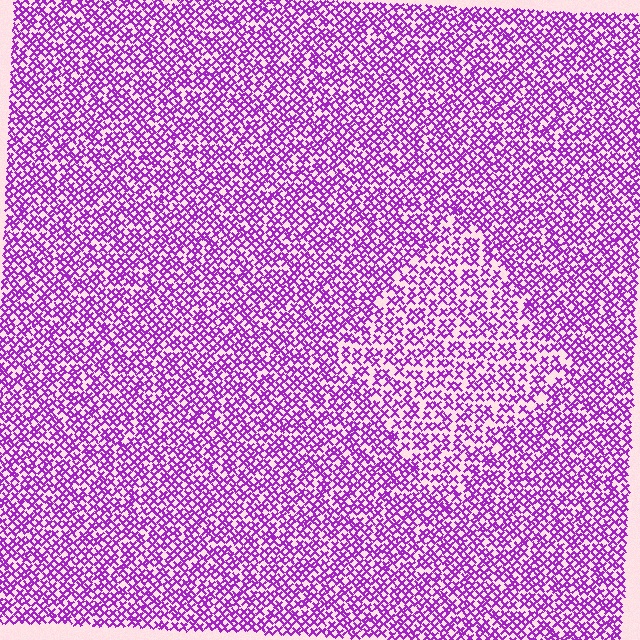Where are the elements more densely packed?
The elements are more densely packed outside the diamond boundary.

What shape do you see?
I see a diamond.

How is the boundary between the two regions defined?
The boundary is defined by a change in element density (approximately 1.4x ratio). All elements are the same color, size, and shape.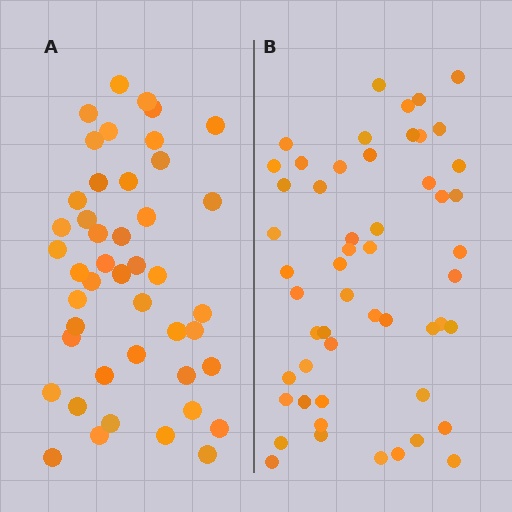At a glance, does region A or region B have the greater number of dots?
Region B (the right region) has more dots.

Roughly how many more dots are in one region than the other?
Region B has roughly 8 or so more dots than region A.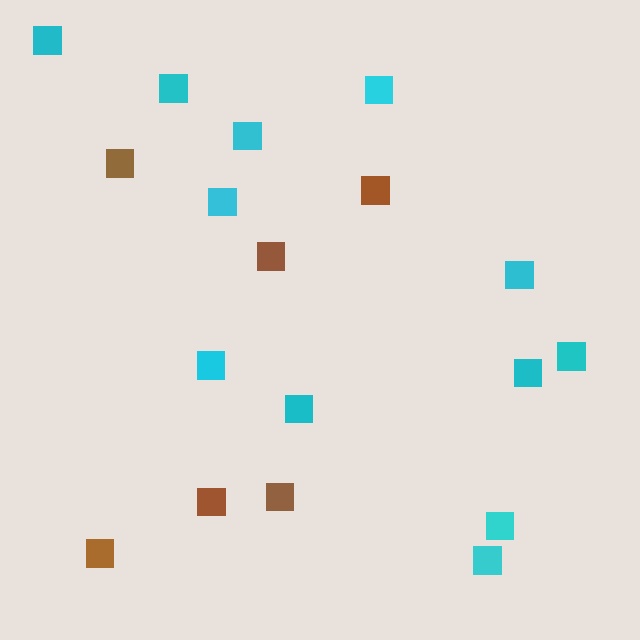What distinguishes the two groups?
There are 2 groups: one group of brown squares (6) and one group of cyan squares (12).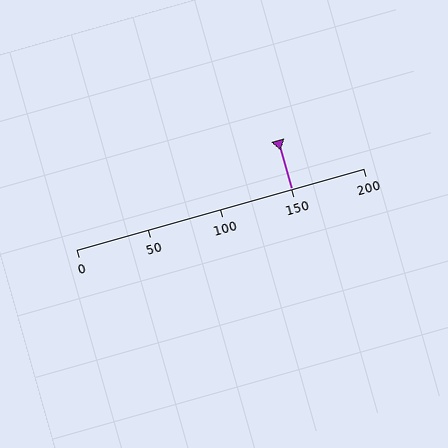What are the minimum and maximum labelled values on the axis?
The axis runs from 0 to 200.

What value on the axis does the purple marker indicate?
The marker indicates approximately 150.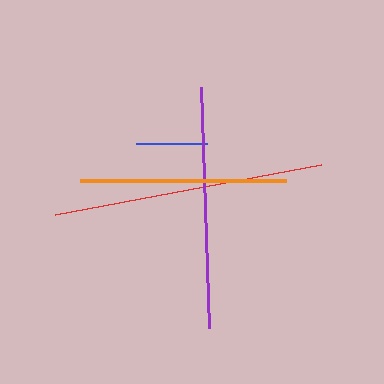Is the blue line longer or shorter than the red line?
The red line is longer than the blue line.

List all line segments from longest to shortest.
From longest to shortest: red, purple, orange, blue.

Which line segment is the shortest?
The blue line is the shortest at approximately 71 pixels.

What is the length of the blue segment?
The blue segment is approximately 71 pixels long.